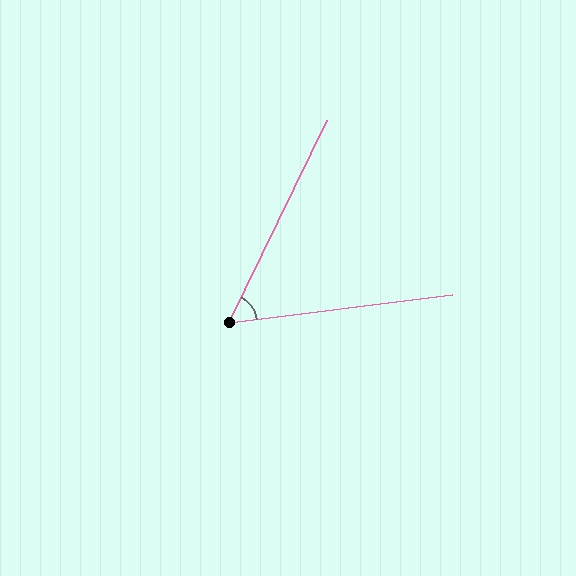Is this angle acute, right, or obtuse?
It is acute.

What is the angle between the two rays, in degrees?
Approximately 57 degrees.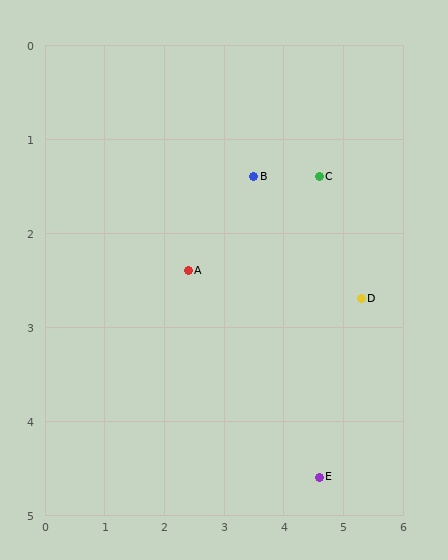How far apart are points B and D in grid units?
Points B and D are about 2.2 grid units apart.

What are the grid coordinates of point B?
Point B is at approximately (3.5, 1.4).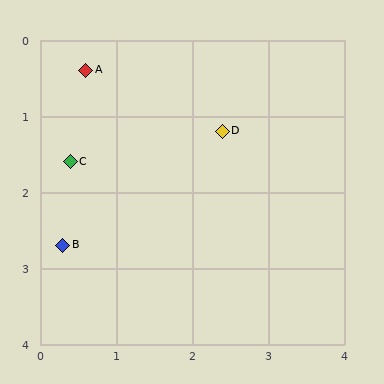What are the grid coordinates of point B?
Point B is at approximately (0.3, 2.7).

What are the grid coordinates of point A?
Point A is at approximately (0.6, 0.4).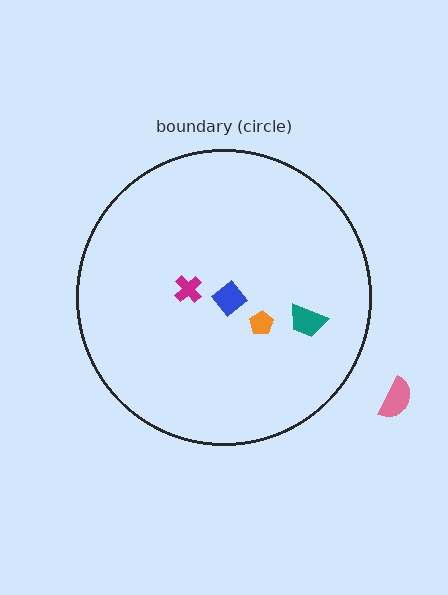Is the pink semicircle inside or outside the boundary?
Outside.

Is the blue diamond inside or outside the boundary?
Inside.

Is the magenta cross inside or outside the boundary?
Inside.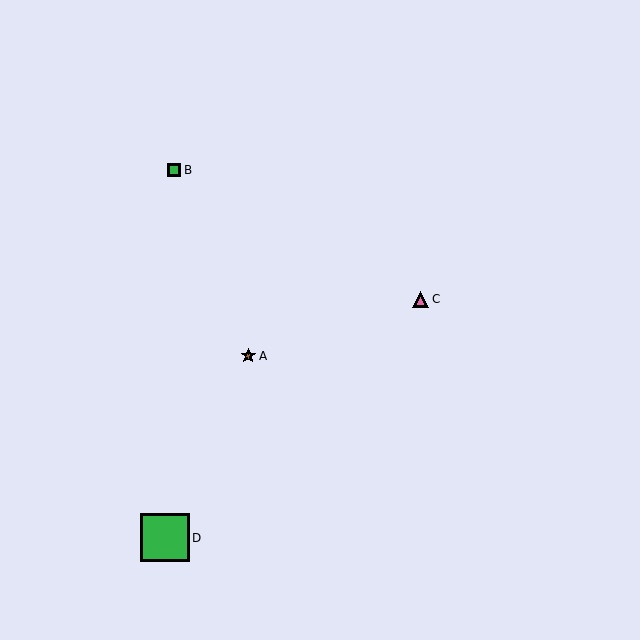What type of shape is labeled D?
Shape D is a green square.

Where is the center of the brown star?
The center of the brown star is at (248, 356).